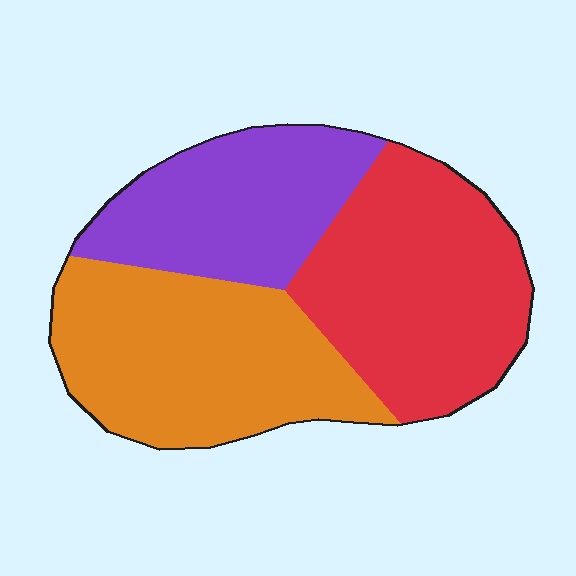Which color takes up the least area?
Purple, at roughly 25%.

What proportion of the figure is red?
Red takes up about three eighths (3/8) of the figure.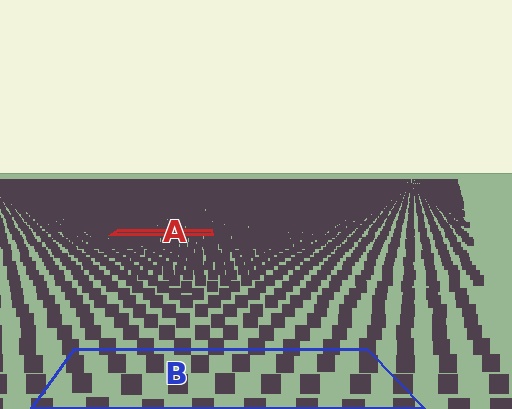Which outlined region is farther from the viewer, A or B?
Region A is farther from the viewer — the texture elements inside it appear smaller and more densely packed.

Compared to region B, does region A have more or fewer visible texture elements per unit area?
Region A has more texture elements per unit area — they are packed more densely because it is farther away.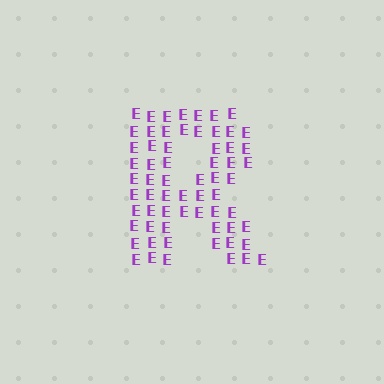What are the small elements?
The small elements are letter E's.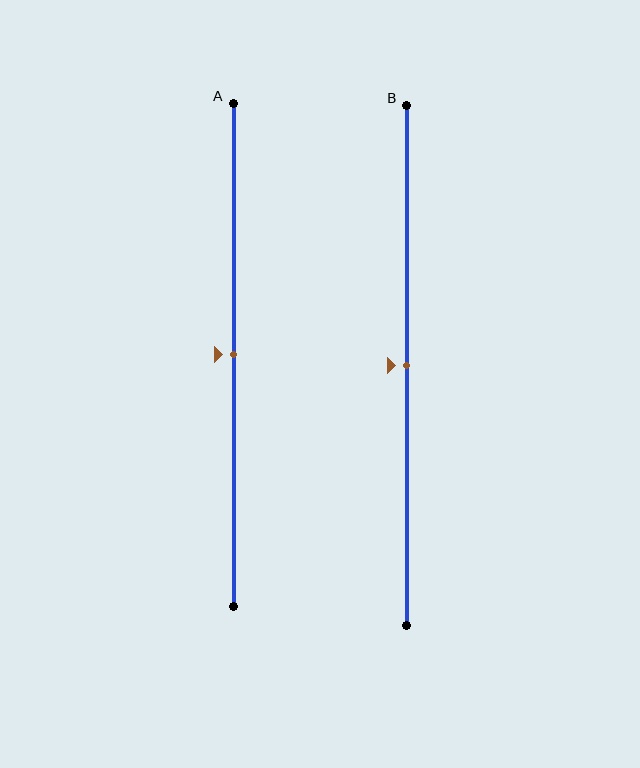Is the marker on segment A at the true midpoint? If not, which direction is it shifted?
Yes, the marker on segment A is at the true midpoint.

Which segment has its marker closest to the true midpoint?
Segment A has its marker closest to the true midpoint.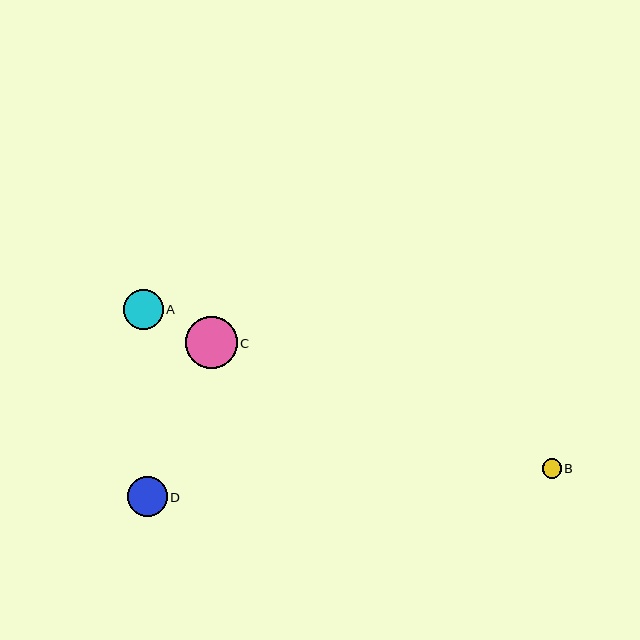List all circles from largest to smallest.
From largest to smallest: C, A, D, B.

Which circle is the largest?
Circle C is the largest with a size of approximately 51 pixels.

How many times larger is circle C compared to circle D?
Circle C is approximately 1.3 times the size of circle D.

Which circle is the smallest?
Circle B is the smallest with a size of approximately 19 pixels.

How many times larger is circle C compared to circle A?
Circle C is approximately 1.3 times the size of circle A.